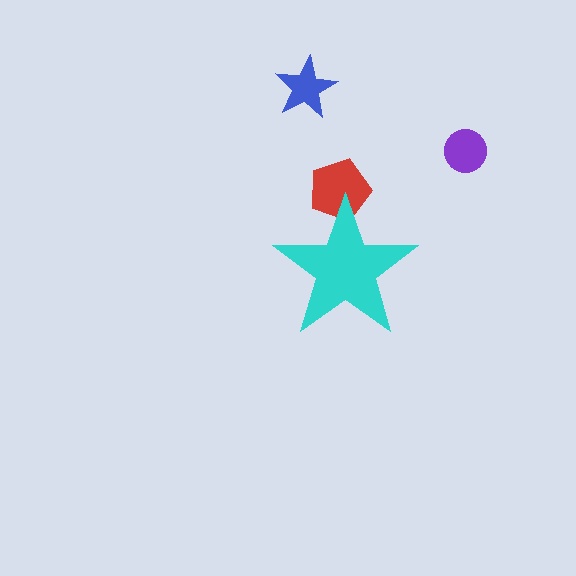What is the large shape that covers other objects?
A cyan star.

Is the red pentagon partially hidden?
Yes, the red pentagon is partially hidden behind the cyan star.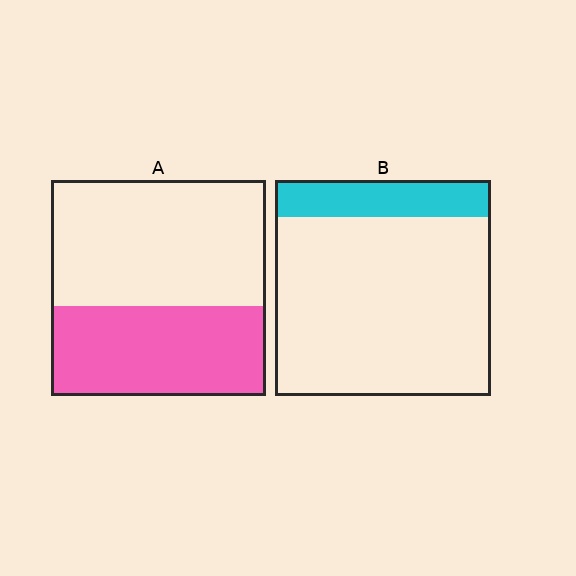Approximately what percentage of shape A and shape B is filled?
A is approximately 40% and B is approximately 15%.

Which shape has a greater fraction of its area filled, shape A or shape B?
Shape A.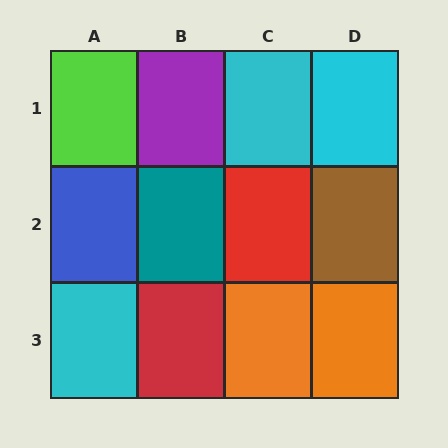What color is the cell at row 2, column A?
Blue.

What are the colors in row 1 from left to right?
Lime, purple, cyan, cyan.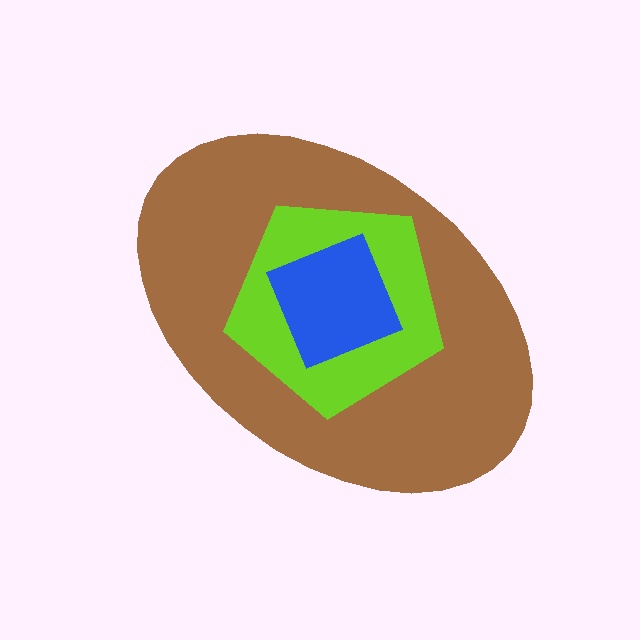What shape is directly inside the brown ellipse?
The lime pentagon.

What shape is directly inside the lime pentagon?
The blue square.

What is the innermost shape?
The blue square.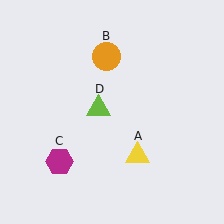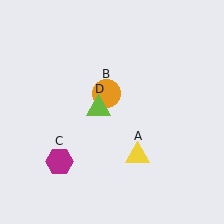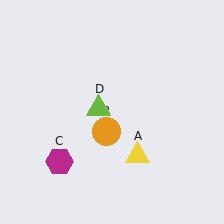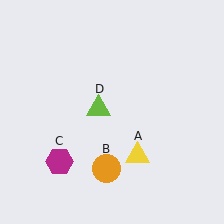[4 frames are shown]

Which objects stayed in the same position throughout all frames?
Yellow triangle (object A) and magenta hexagon (object C) and lime triangle (object D) remained stationary.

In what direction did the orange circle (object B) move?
The orange circle (object B) moved down.